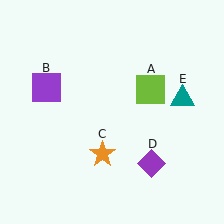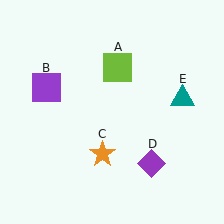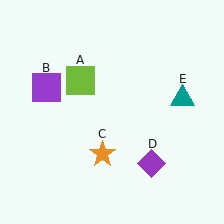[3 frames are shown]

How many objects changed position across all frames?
1 object changed position: lime square (object A).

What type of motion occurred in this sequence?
The lime square (object A) rotated counterclockwise around the center of the scene.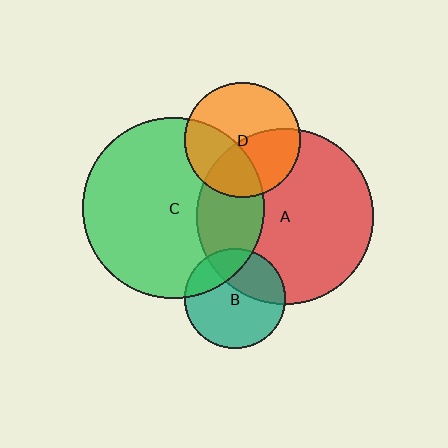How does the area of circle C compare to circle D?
Approximately 2.5 times.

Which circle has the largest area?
Circle C (green).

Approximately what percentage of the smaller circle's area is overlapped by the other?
Approximately 25%.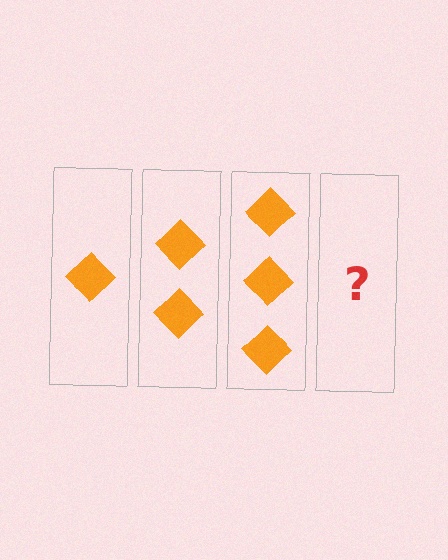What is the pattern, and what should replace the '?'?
The pattern is that each step adds one more diamond. The '?' should be 4 diamonds.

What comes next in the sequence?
The next element should be 4 diamonds.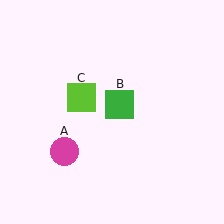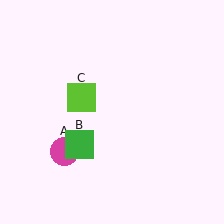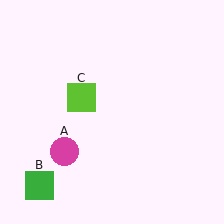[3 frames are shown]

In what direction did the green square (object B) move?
The green square (object B) moved down and to the left.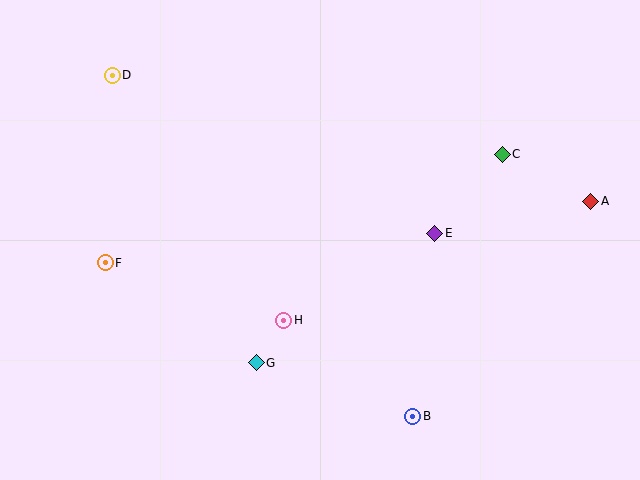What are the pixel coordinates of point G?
Point G is at (256, 363).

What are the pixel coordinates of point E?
Point E is at (435, 233).